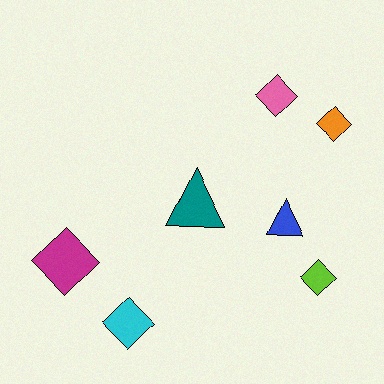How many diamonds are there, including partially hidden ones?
There are 5 diamonds.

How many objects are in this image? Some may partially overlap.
There are 7 objects.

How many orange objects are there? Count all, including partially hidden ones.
There is 1 orange object.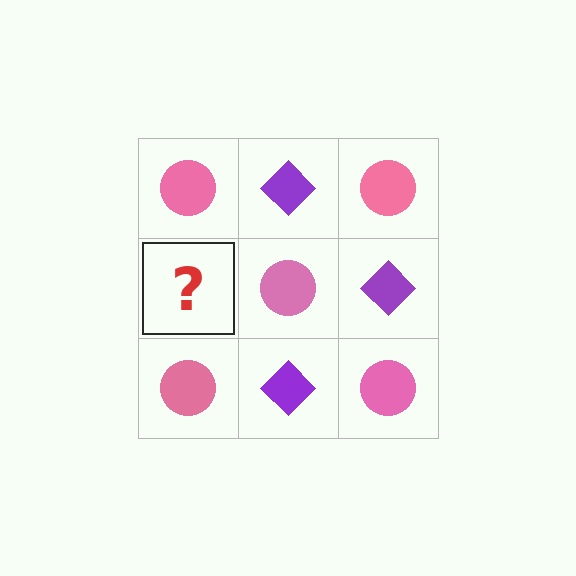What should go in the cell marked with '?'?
The missing cell should contain a purple diamond.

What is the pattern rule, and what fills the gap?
The rule is that it alternates pink circle and purple diamond in a checkerboard pattern. The gap should be filled with a purple diamond.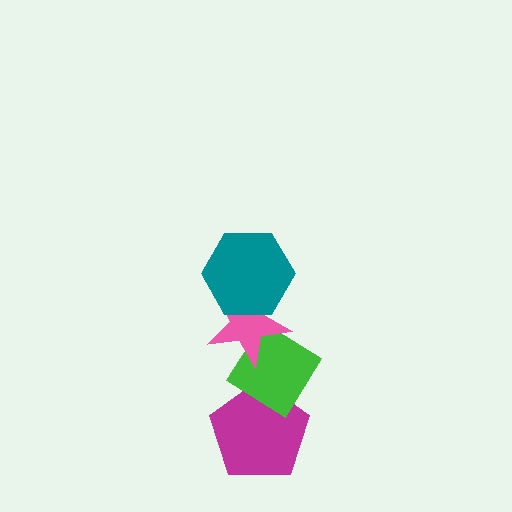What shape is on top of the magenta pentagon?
The green diamond is on top of the magenta pentagon.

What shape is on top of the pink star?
The teal hexagon is on top of the pink star.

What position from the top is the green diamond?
The green diamond is 3rd from the top.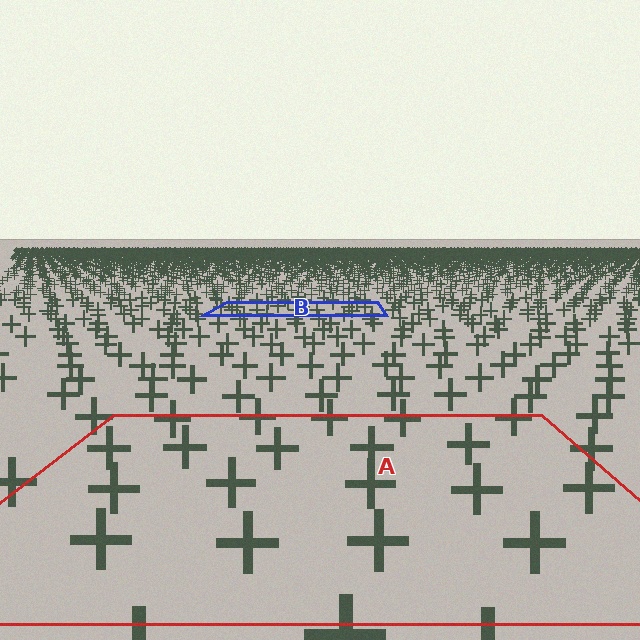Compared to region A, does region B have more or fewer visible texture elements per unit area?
Region B has more texture elements per unit area — they are packed more densely because it is farther away.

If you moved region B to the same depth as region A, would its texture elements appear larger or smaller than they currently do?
They would appear larger. At a closer depth, the same texture elements are projected at a bigger on-screen size.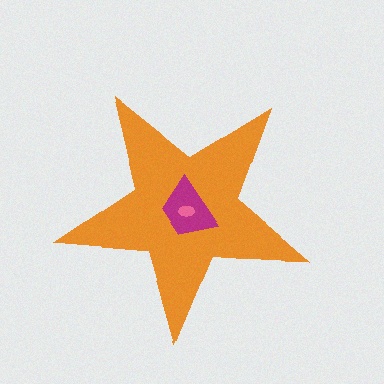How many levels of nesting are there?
3.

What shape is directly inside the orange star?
The magenta trapezoid.